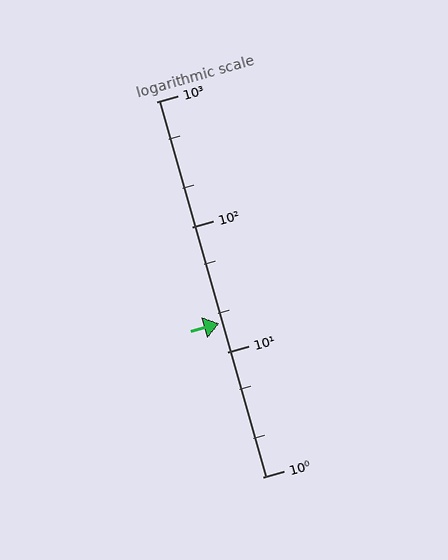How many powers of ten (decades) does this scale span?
The scale spans 3 decades, from 1 to 1000.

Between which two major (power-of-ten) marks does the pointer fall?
The pointer is between 10 and 100.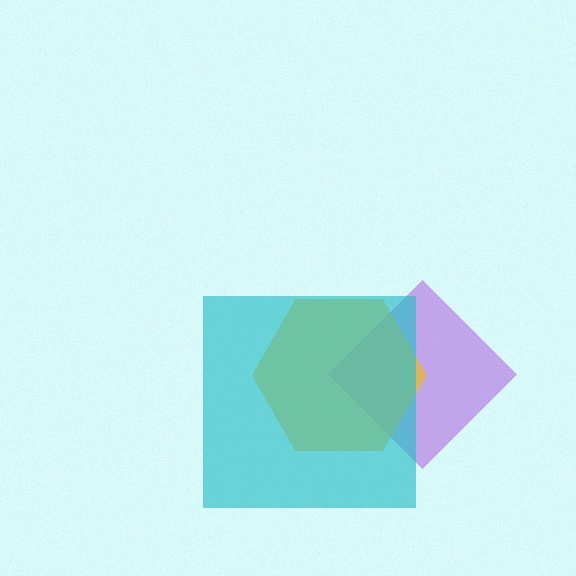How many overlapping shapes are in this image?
There are 3 overlapping shapes in the image.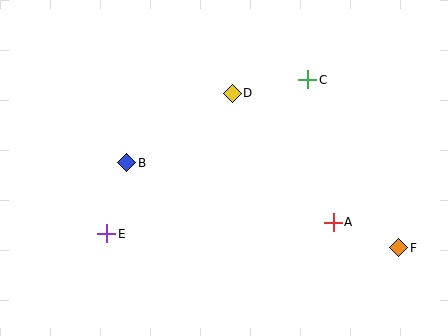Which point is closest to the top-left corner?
Point B is closest to the top-left corner.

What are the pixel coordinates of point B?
Point B is at (127, 163).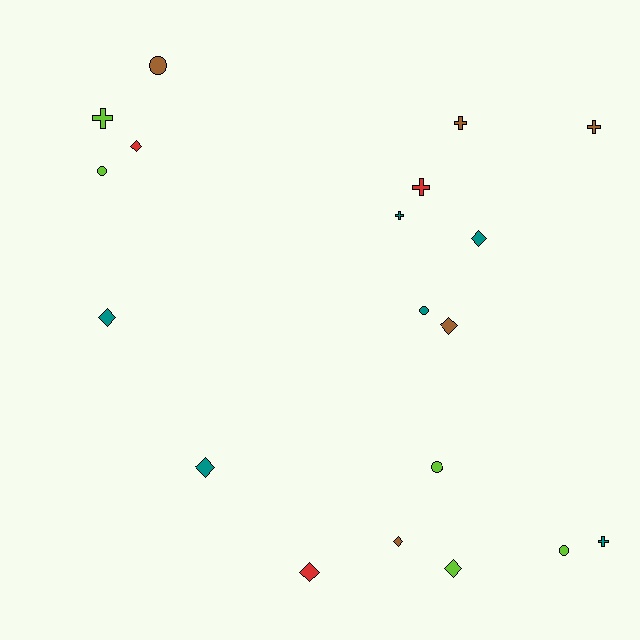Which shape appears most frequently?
Diamond, with 8 objects.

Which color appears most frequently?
Teal, with 6 objects.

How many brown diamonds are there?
There are 2 brown diamonds.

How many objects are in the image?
There are 19 objects.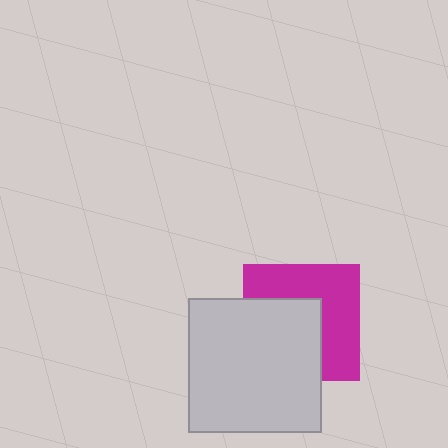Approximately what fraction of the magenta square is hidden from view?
Roughly 48% of the magenta square is hidden behind the light gray square.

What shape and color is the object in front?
The object in front is a light gray square.